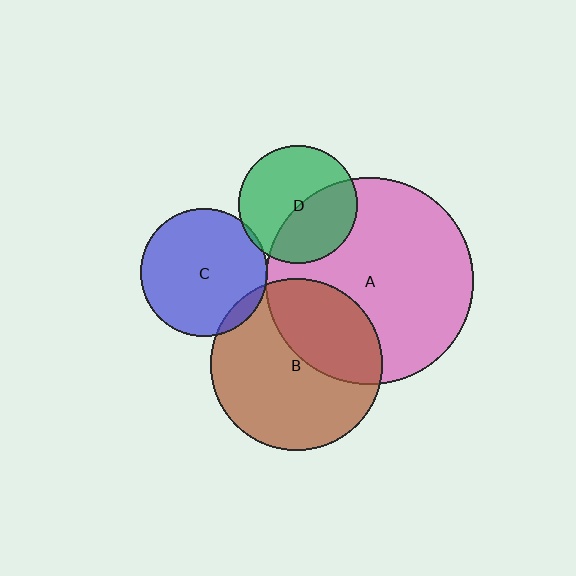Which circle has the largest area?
Circle A (pink).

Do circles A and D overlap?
Yes.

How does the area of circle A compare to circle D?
Approximately 3.1 times.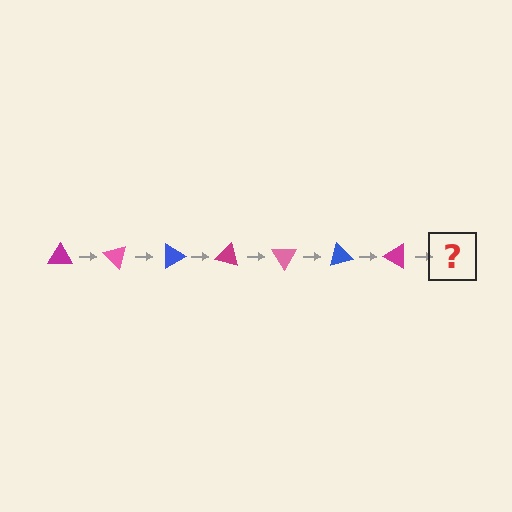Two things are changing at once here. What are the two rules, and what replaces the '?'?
The two rules are that it rotates 45 degrees each step and the color cycles through magenta, pink, and blue. The '?' should be a pink triangle, rotated 315 degrees from the start.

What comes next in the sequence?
The next element should be a pink triangle, rotated 315 degrees from the start.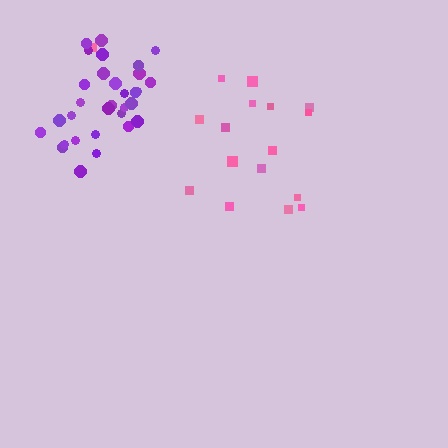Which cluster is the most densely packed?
Purple.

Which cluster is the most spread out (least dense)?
Pink.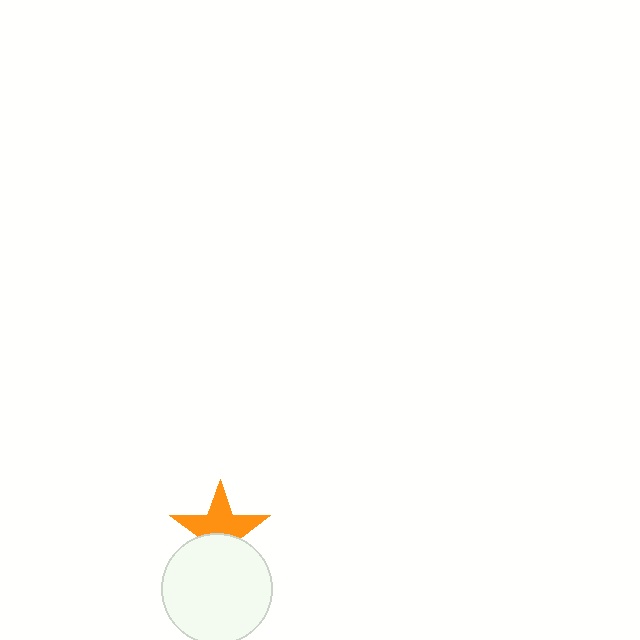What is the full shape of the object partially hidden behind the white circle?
The partially hidden object is an orange star.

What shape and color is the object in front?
The object in front is a white circle.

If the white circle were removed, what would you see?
You would see the complete orange star.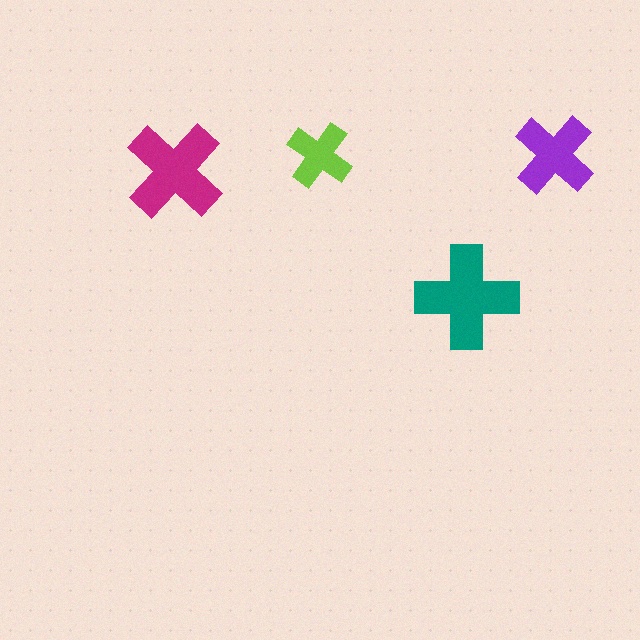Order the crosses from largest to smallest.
the teal one, the magenta one, the purple one, the lime one.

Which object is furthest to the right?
The purple cross is rightmost.